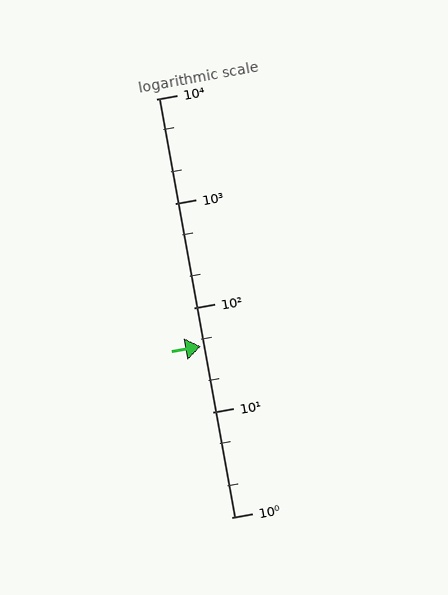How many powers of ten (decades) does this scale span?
The scale spans 4 decades, from 1 to 10000.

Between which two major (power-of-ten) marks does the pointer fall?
The pointer is between 10 and 100.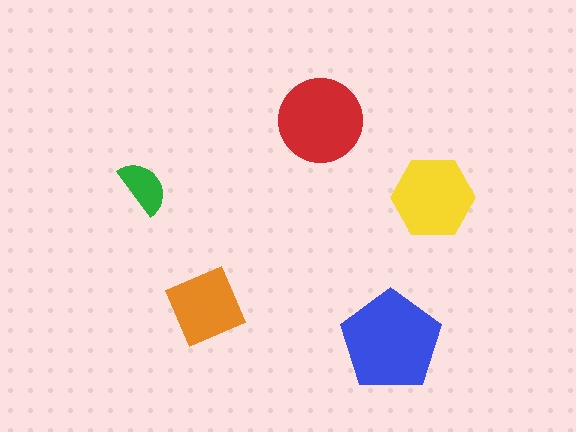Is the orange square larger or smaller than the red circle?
Smaller.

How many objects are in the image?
There are 5 objects in the image.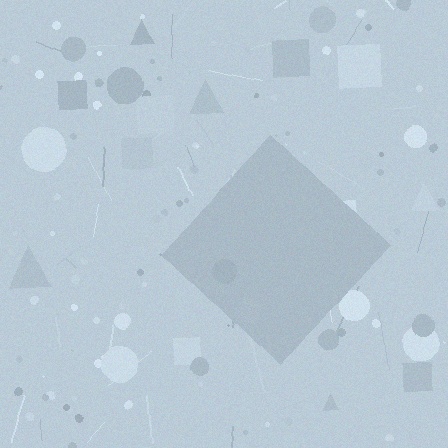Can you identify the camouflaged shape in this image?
The camouflaged shape is a diamond.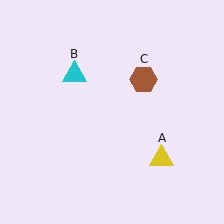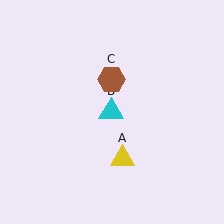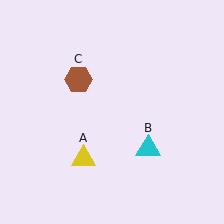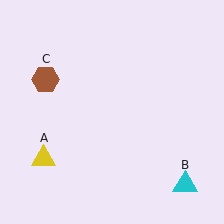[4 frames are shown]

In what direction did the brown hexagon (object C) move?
The brown hexagon (object C) moved left.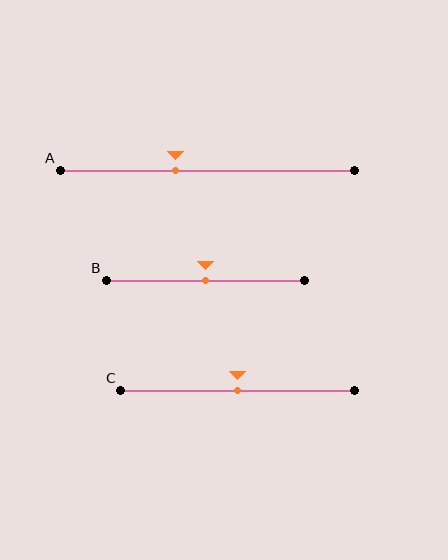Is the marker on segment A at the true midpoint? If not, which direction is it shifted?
No, the marker on segment A is shifted to the left by about 11% of the segment length.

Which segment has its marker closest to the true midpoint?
Segment B has its marker closest to the true midpoint.